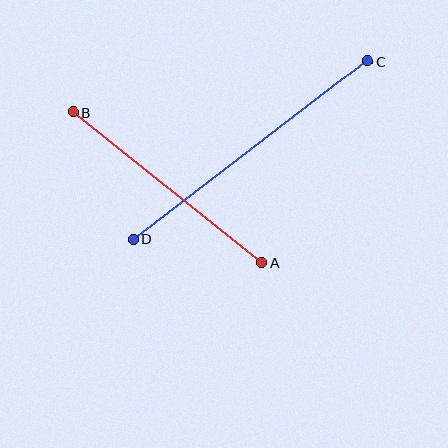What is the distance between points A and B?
The distance is approximately 241 pixels.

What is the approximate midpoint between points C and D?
The midpoint is at approximately (250, 150) pixels.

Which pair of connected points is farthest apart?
Points C and D are farthest apart.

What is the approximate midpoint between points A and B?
The midpoint is at approximately (168, 187) pixels.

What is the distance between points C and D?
The distance is approximately 294 pixels.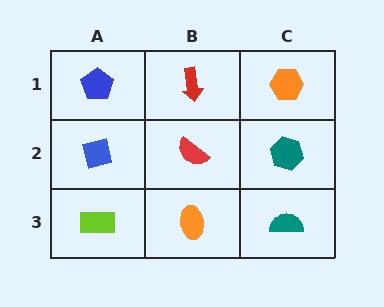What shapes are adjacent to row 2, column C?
An orange hexagon (row 1, column C), a teal semicircle (row 3, column C), a red semicircle (row 2, column B).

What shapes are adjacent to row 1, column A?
A blue square (row 2, column A), a red arrow (row 1, column B).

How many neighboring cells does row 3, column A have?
2.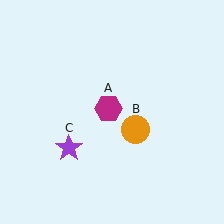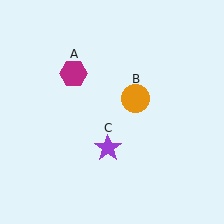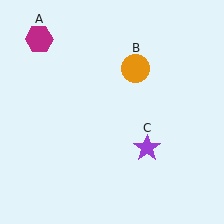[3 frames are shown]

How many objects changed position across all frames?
3 objects changed position: magenta hexagon (object A), orange circle (object B), purple star (object C).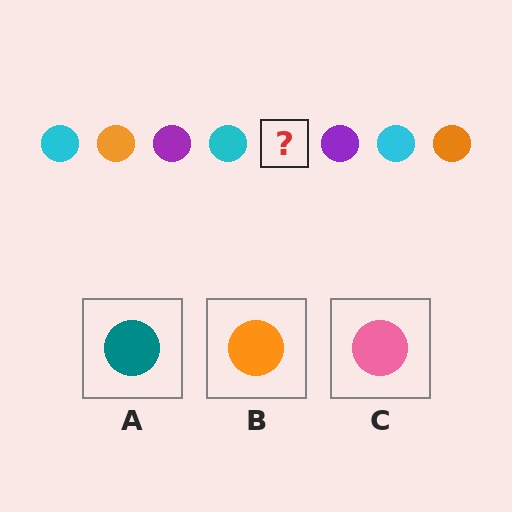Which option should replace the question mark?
Option B.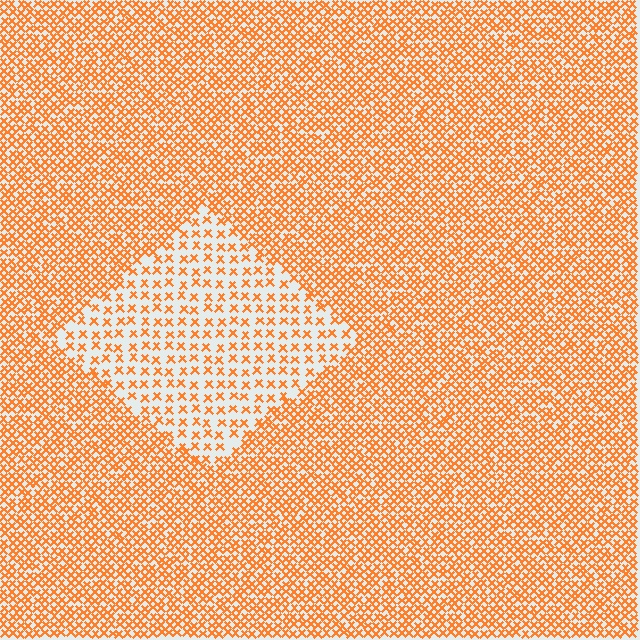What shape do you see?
I see a diamond.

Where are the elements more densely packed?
The elements are more densely packed outside the diamond boundary.